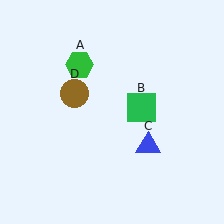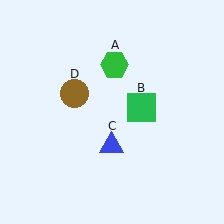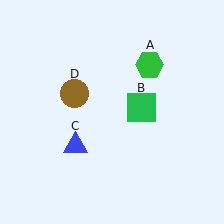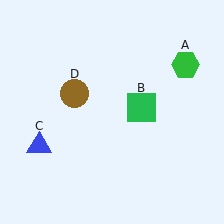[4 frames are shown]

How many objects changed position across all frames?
2 objects changed position: green hexagon (object A), blue triangle (object C).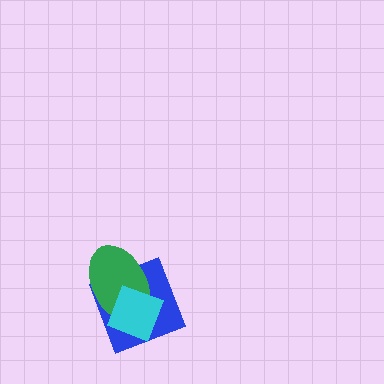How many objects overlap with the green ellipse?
2 objects overlap with the green ellipse.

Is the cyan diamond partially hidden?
No, no other shape covers it.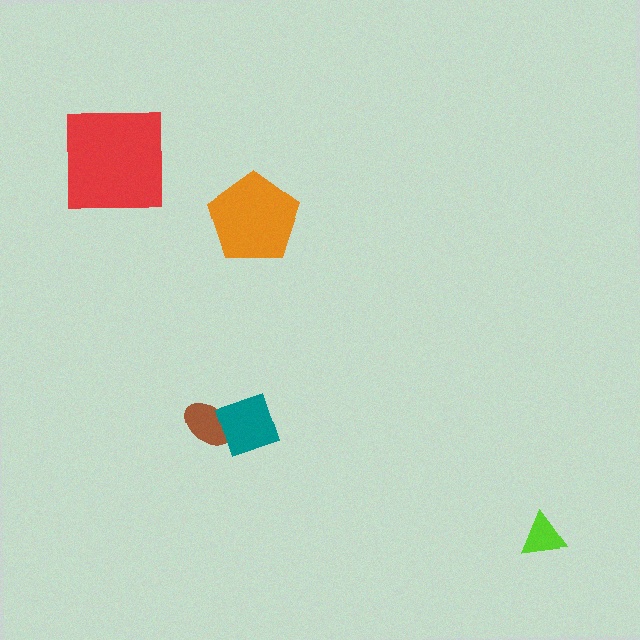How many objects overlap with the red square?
0 objects overlap with the red square.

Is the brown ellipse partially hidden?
Yes, it is partially covered by another shape.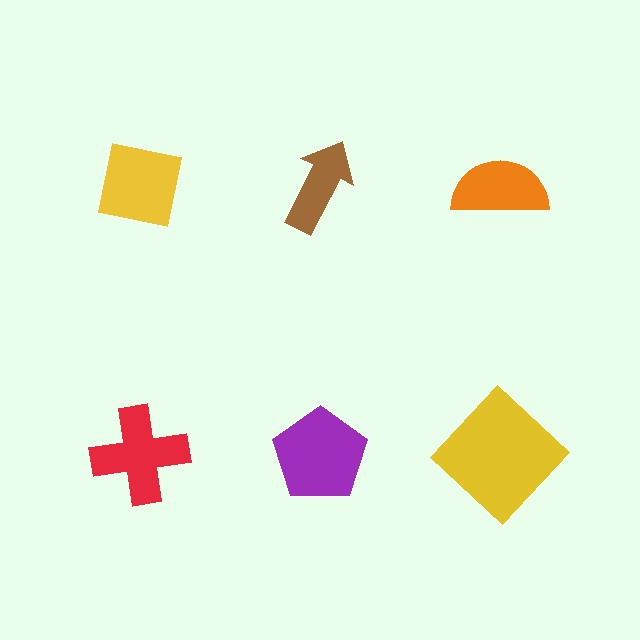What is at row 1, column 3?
An orange semicircle.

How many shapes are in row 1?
3 shapes.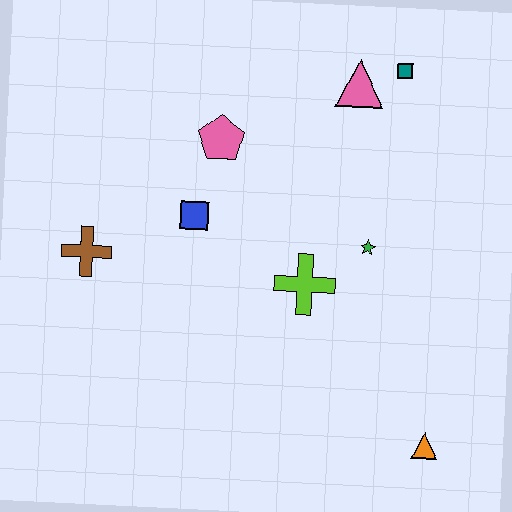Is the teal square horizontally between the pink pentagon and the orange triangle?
Yes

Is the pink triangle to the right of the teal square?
No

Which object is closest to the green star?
The lime cross is closest to the green star.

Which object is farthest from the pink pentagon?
The orange triangle is farthest from the pink pentagon.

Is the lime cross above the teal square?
No